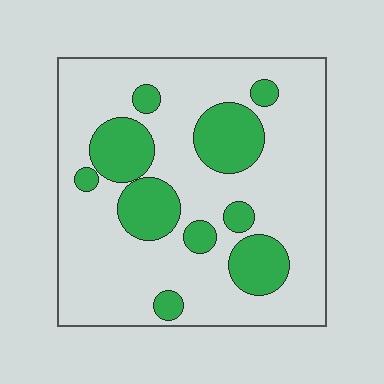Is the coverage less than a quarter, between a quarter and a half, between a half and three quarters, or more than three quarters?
Less than a quarter.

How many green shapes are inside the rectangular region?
10.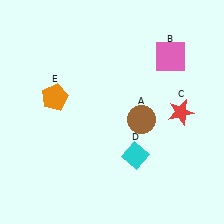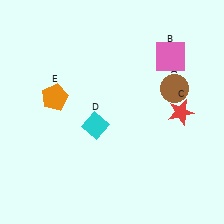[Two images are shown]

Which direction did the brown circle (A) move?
The brown circle (A) moved right.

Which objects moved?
The objects that moved are: the brown circle (A), the cyan diamond (D).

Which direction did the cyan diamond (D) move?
The cyan diamond (D) moved left.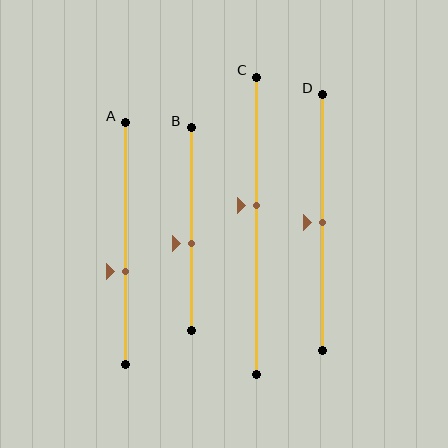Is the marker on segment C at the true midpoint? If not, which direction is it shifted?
No, the marker on segment C is shifted upward by about 7% of the segment length.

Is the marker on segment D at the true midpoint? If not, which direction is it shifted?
Yes, the marker on segment D is at the true midpoint.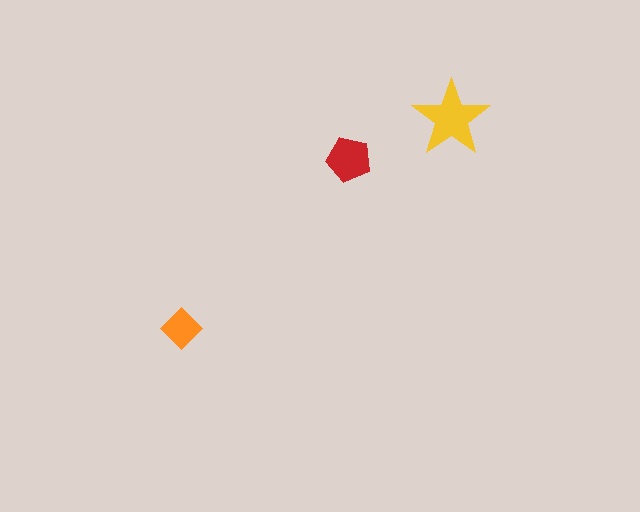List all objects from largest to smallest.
The yellow star, the red pentagon, the orange diamond.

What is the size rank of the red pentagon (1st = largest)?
2nd.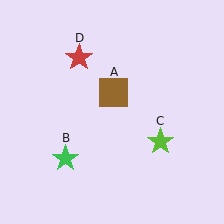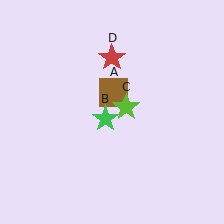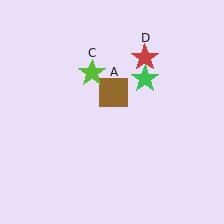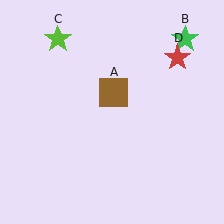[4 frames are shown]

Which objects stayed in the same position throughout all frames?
Brown square (object A) remained stationary.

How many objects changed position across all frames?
3 objects changed position: green star (object B), lime star (object C), red star (object D).